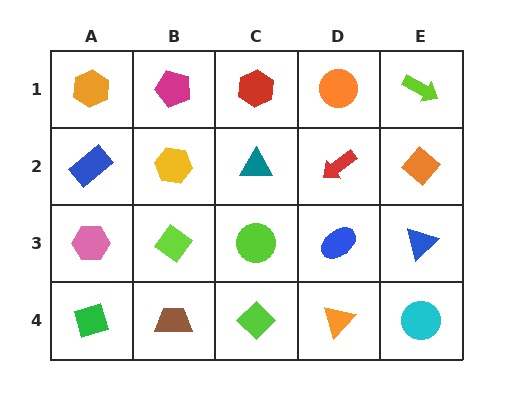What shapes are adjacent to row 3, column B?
A yellow hexagon (row 2, column B), a brown trapezoid (row 4, column B), a pink hexagon (row 3, column A), a lime circle (row 3, column C).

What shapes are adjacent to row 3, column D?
A red arrow (row 2, column D), an orange triangle (row 4, column D), a lime circle (row 3, column C), a blue triangle (row 3, column E).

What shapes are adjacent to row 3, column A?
A blue rectangle (row 2, column A), a green diamond (row 4, column A), a lime diamond (row 3, column B).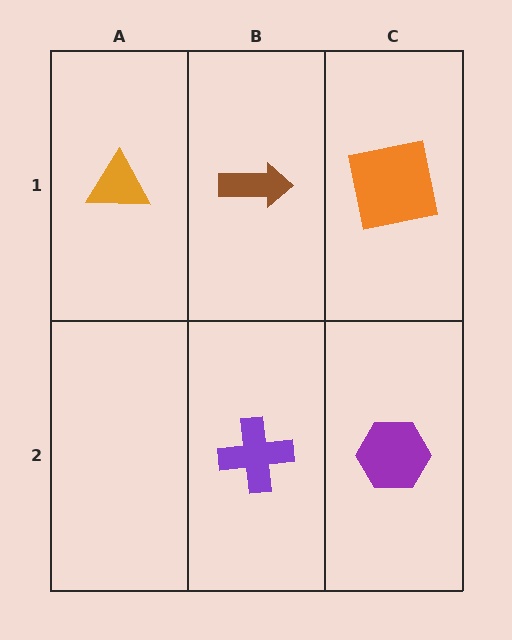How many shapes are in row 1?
3 shapes.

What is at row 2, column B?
A purple cross.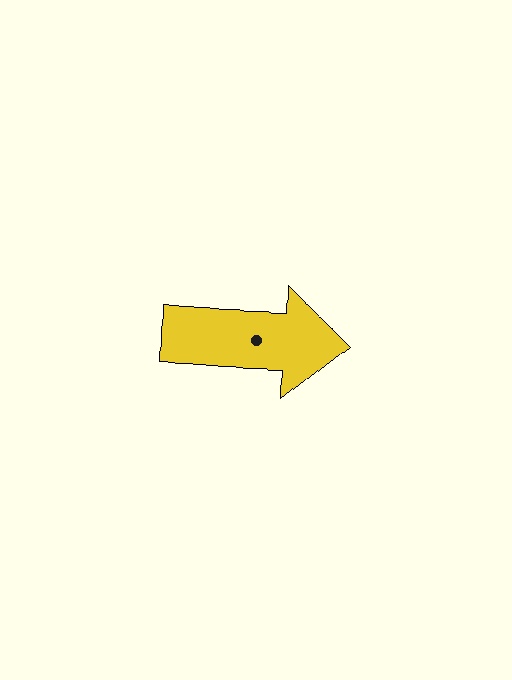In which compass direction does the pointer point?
East.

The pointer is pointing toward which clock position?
Roughly 3 o'clock.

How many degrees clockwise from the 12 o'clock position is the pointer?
Approximately 92 degrees.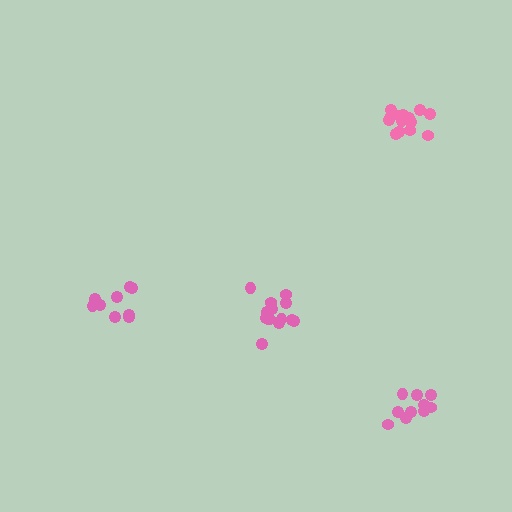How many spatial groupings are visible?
There are 4 spatial groupings.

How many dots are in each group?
Group 1: 14 dots, Group 2: 10 dots, Group 3: 9 dots, Group 4: 14 dots (47 total).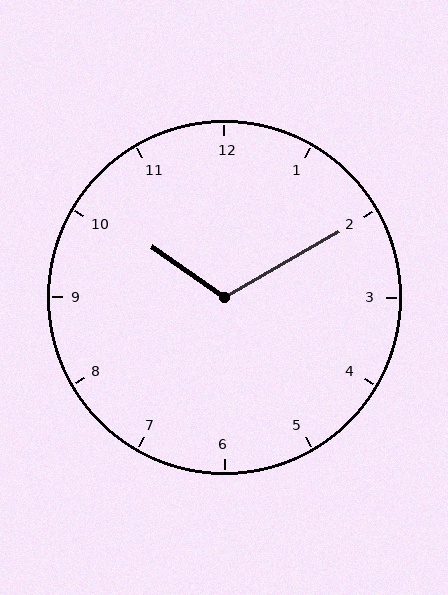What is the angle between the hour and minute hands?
Approximately 115 degrees.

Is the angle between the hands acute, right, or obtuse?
It is obtuse.